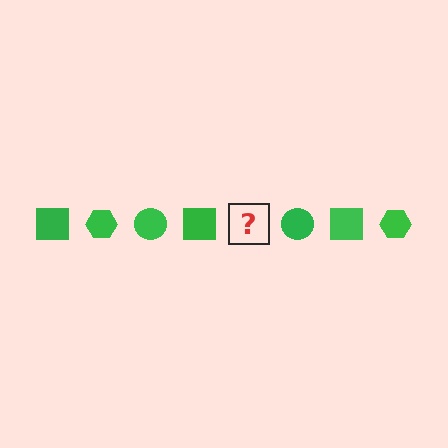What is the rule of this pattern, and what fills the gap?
The rule is that the pattern cycles through square, hexagon, circle shapes in green. The gap should be filled with a green hexagon.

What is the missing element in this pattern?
The missing element is a green hexagon.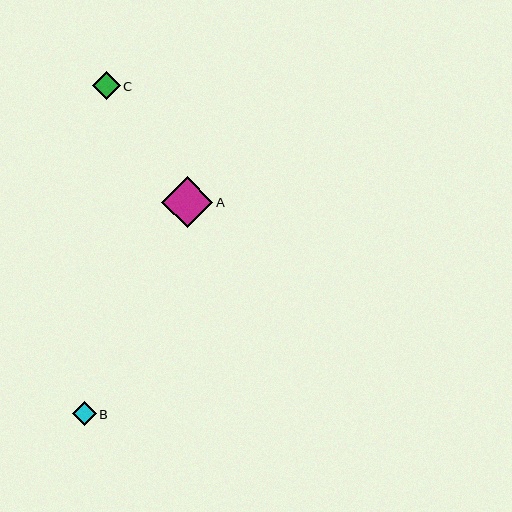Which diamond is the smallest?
Diamond B is the smallest with a size of approximately 24 pixels.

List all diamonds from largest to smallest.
From largest to smallest: A, C, B.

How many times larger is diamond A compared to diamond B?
Diamond A is approximately 2.2 times the size of diamond B.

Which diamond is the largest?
Diamond A is the largest with a size of approximately 51 pixels.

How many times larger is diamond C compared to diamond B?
Diamond C is approximately 1.2 times the size of diamond B.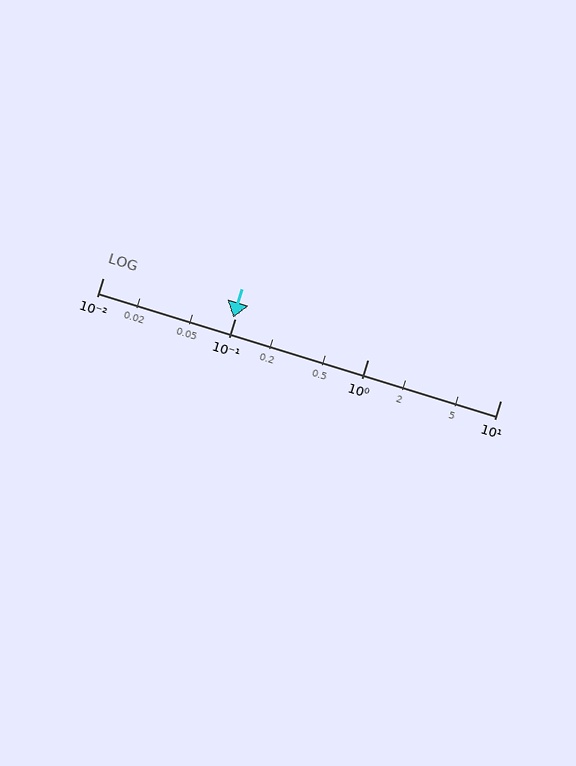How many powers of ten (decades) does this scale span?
The scale spans 3 decades, from 0.01 to 10.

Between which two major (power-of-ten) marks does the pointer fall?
The pointer is between 0.01 and 0.1.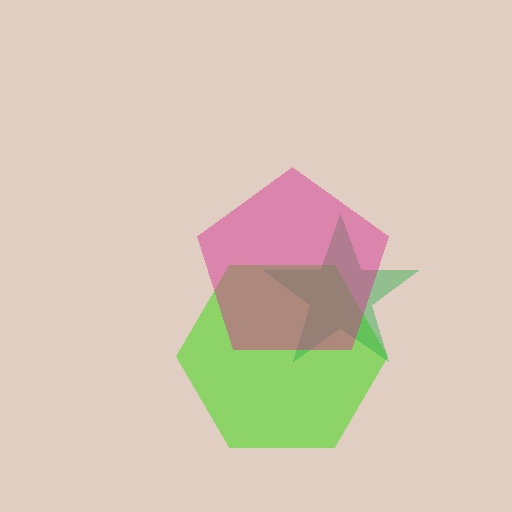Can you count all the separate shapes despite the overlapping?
Yes, there are 3 separate shapes.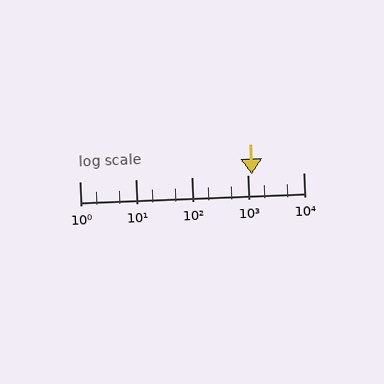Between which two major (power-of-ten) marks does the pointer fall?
The pointer is between 1000 and 10000.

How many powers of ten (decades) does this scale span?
The scale spans 4 decades, from 1 to 10000.